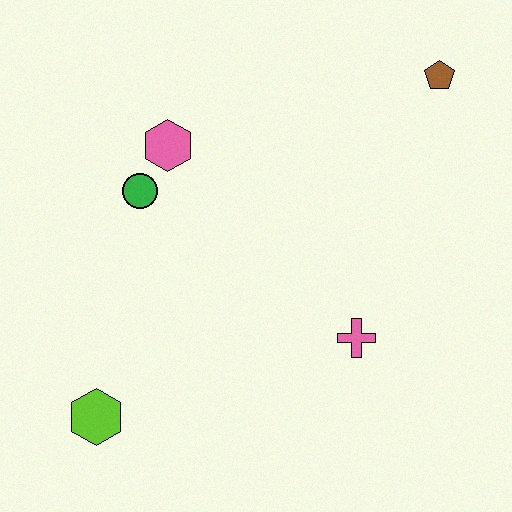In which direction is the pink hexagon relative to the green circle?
The pink hexagon is above the green circle.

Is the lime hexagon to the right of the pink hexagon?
No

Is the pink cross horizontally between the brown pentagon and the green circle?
Yes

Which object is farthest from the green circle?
The brown pentagon is farthest from the green circle.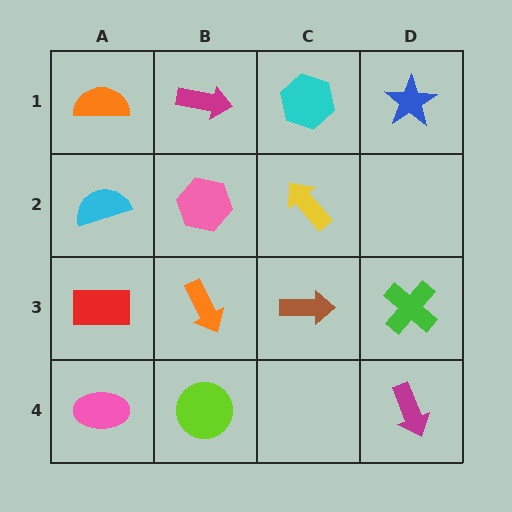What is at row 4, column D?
A magenta arrow.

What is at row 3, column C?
A brown arrow.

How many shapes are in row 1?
4 shapes.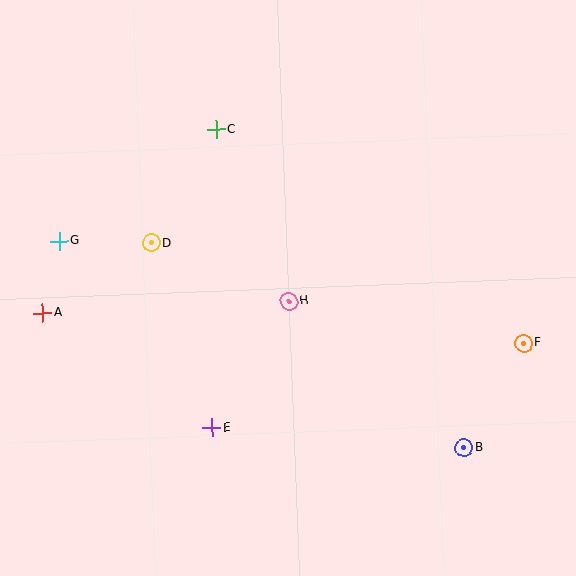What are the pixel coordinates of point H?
Point H is at (289, 301).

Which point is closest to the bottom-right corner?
Point B is closest to the bottom-right corner.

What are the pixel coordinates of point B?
Point B is at (464, 448).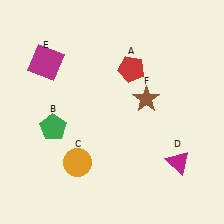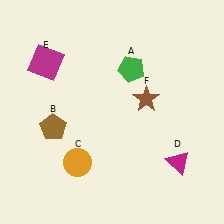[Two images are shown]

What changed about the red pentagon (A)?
In Image 1, A is red. In Image 2, it changed to green.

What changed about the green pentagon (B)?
In Image 1, B is green. In Image 2, it changed to brown.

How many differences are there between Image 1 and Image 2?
There are 2 differences between the two images.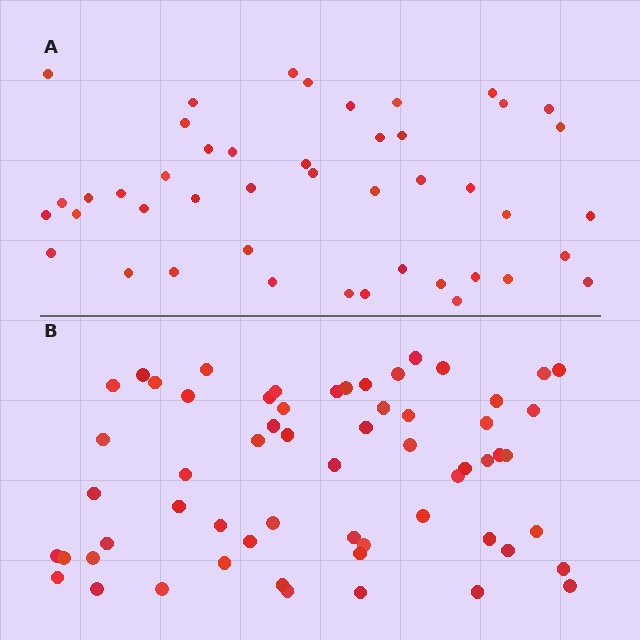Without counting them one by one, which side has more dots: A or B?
Region B (the bottom region) has more dots.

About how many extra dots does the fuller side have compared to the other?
Region B has approximately 15 more dots than region A.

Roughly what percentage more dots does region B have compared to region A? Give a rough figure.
About 35% more.